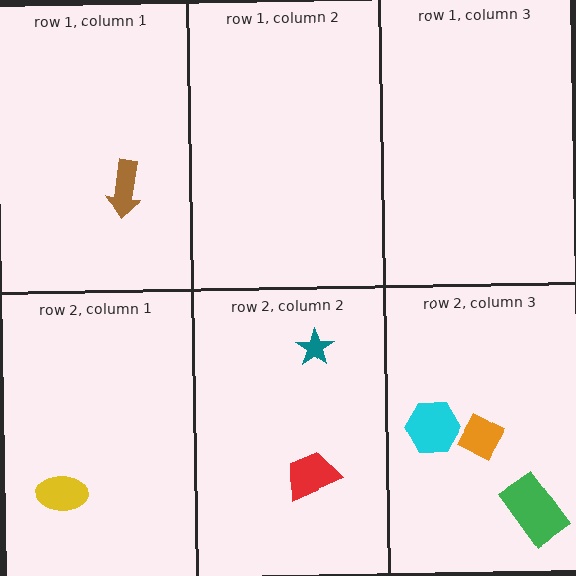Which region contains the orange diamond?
The row 2, column 3 region.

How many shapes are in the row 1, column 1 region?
1.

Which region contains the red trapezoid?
The row 2, column 2 region.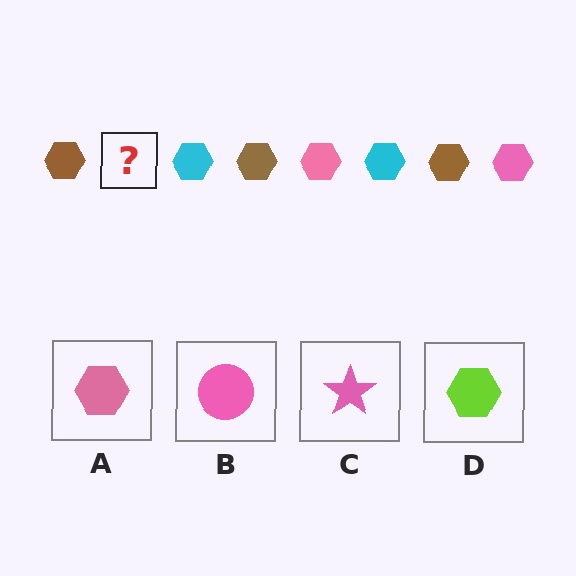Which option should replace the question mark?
Option A.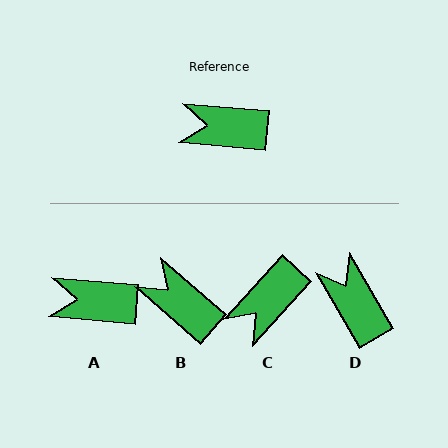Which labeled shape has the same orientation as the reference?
A.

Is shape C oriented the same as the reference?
No, it is off by about 53 degrees.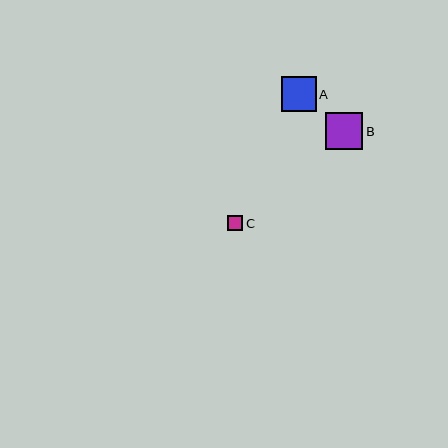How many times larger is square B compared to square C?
Square B is approximately 2.4 times the size of square C.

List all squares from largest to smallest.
From largest to smallest: B, A, C.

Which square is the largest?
Square B is the largest with a size of approximately 37 pixels.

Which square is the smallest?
Square C is the smallest with a size of approximately 15 pixels.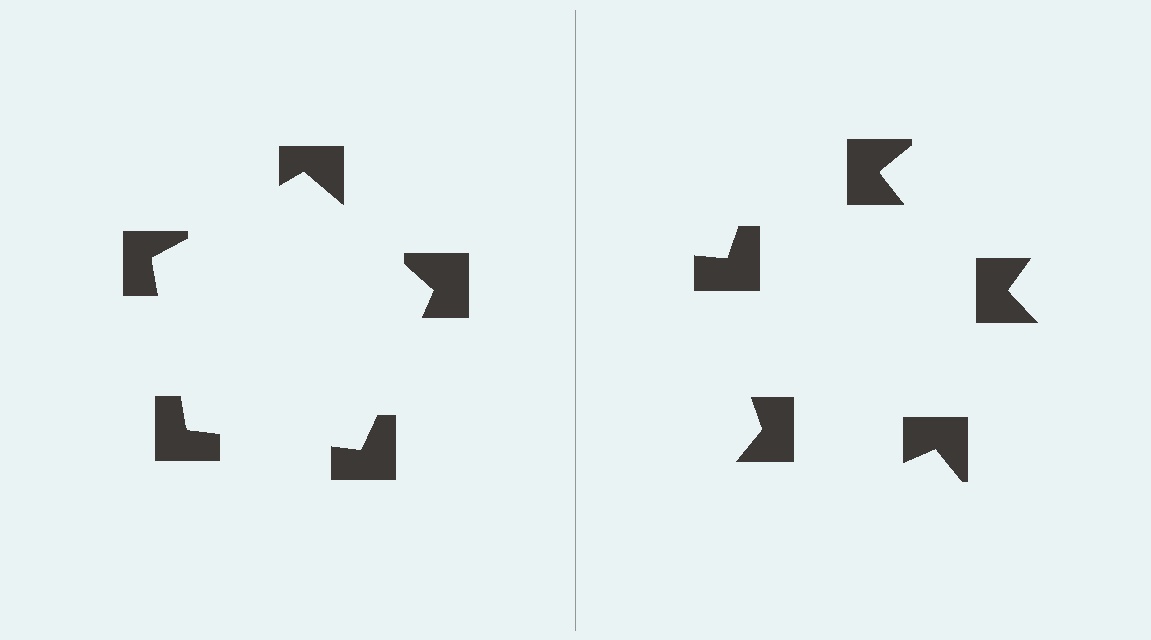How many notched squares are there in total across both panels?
10 — 5 on each side.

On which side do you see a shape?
An illusory pentagon appears on the left side. On the right side the wedge cuts are rotated, so no coherent shape forms.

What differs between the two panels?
The notched squares are positioned identically on both sides; only the wedge orientations differ. On the left they align to a pentagon; on the right they are misaligned.